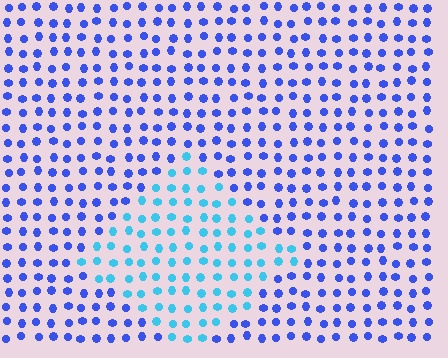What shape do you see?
I see a diamond.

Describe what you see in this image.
The image is filled with small blue elements in a uniform arrangement. A diamond-shaped region is visible where the elements are tinted to a slightly different hue, forming a subtle color boundary.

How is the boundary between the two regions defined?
The boundary is defined purely by a slight shift in hue (about 40 degrees). Spacing, size, and orientation are identical on both sides.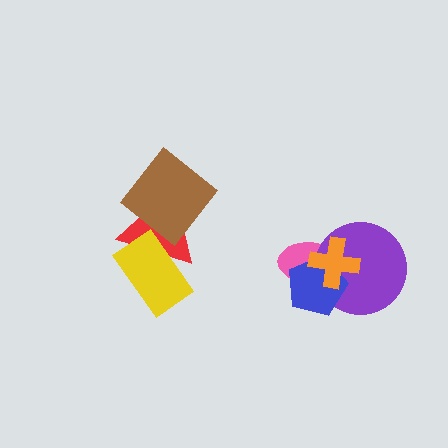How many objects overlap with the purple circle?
3 objects overlap with the purple circle.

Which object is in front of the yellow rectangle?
The brown diamond is in front of the yellow rectangle.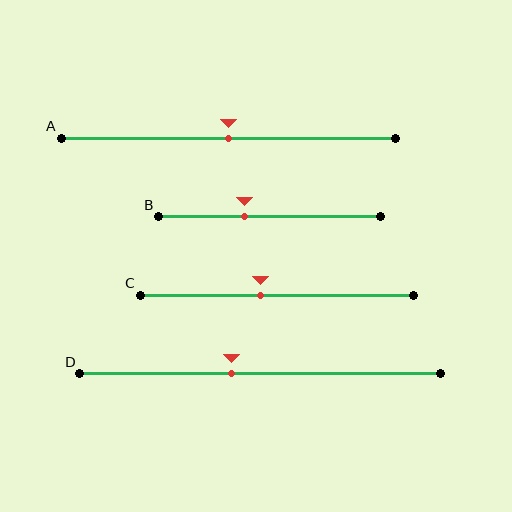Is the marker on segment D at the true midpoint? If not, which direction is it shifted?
No, the marker on segment D is shifted to the left by about 8% of the segment length.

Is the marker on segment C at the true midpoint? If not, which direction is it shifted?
No, the marker on segment C is shifted to the left by about 6% of the segment length.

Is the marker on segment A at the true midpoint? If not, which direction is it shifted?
Yes, the marker on segment A is at the true midpoint.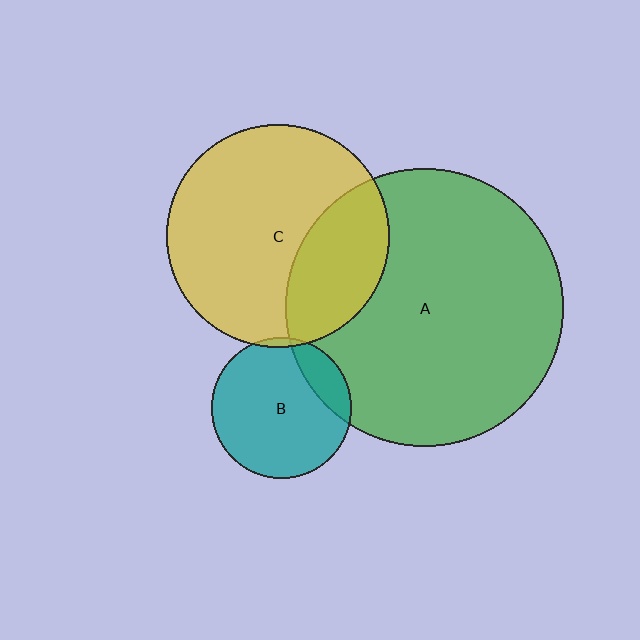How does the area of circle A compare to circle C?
Approximately 1.5 times.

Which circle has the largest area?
Circle A (green).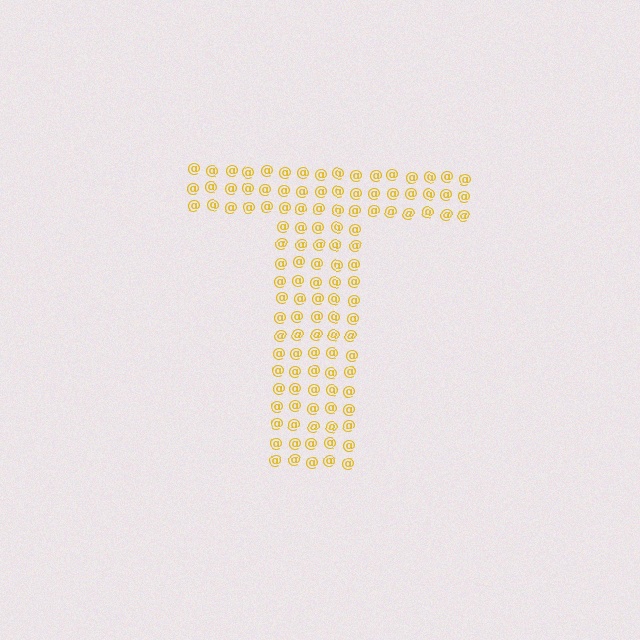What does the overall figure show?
The overall figure shows the letter T.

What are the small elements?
The small elements are at signs.